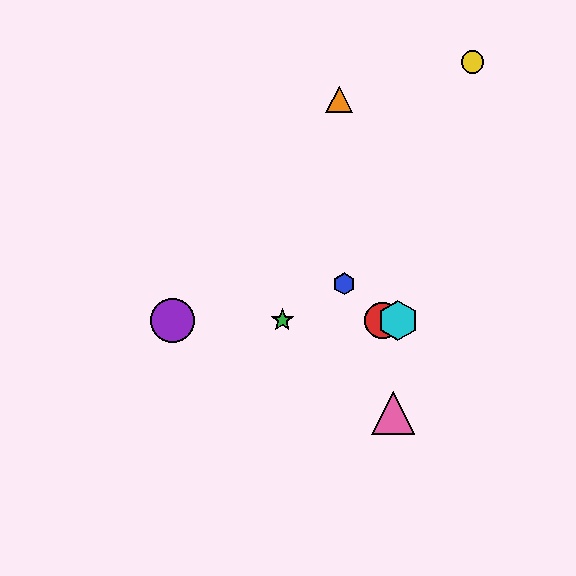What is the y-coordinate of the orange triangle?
The orange triangle is at y≈99.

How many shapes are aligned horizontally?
4 shapes (the red circle, the green star, the purple circle, the cyan hexagon) are aligned horizontally.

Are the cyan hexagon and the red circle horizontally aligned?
Yes, both are at y≈320.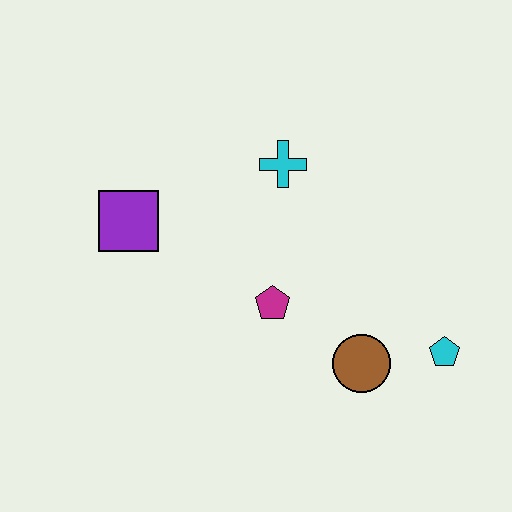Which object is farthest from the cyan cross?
The cyan pentagon is farthest from the cyan cross.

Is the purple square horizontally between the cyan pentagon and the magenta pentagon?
No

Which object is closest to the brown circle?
The cyan pentagon is closest to the brown circle.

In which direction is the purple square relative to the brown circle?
The purple square is to the left of the brown circle.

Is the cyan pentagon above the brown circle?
Yes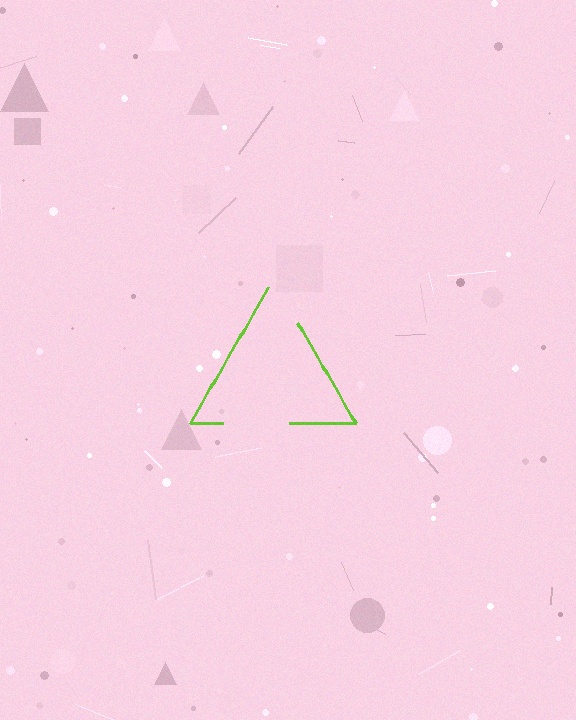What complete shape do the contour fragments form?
The contour fragments form a triangle.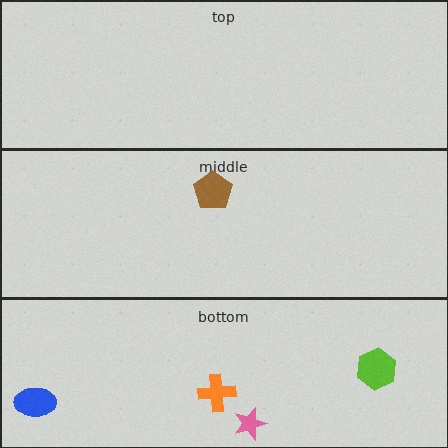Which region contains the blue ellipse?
The bottom region.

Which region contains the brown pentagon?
The middle region.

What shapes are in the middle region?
The brown pentagon.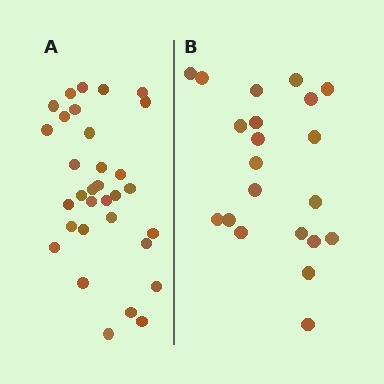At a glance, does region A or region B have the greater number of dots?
Region A (the left region) has more dots.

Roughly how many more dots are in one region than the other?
Region A has roughly 12 or so more dots than region B.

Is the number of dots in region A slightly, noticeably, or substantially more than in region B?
Region A has substantially more. The ratio is roughly 1.5 to 1.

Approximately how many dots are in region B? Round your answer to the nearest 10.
About 20 dots. (The exact count is 21, which rounds to 20.)